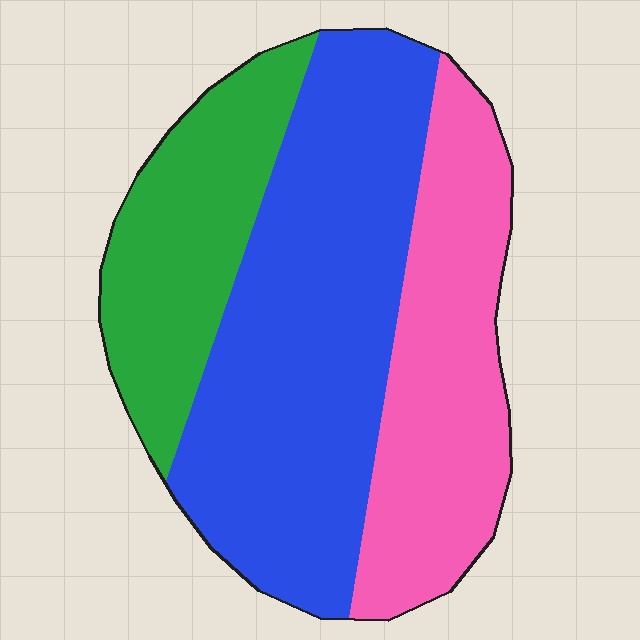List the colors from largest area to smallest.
From largest to smallest: blue, pink, green.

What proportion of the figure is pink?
Pink covers about 30% of the figure.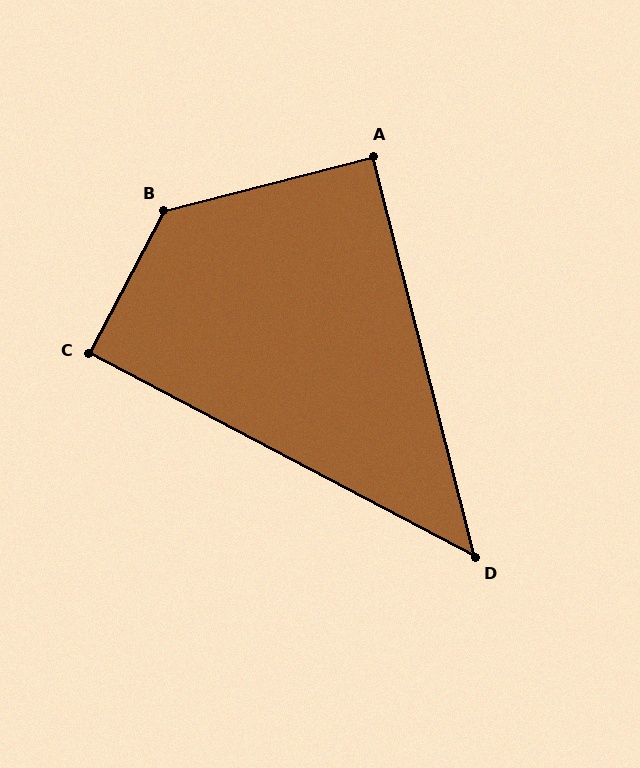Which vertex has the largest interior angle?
B, at approximately 132 degrees.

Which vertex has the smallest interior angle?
D, at approximately 48 degrees.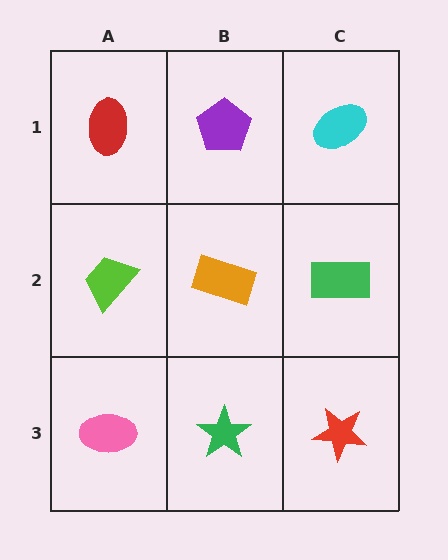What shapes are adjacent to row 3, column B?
An orange rectangle (row 2, column B), a pink ellipse (row 3, column A), a red star (row 3, column C).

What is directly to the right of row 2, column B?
A green rectangle.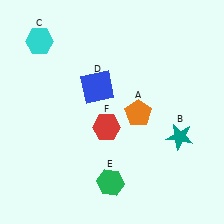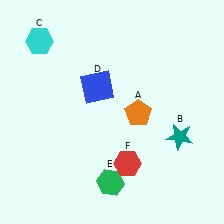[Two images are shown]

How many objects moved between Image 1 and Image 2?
1 object moved between the two images.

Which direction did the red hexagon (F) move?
The red hexagon (F) moved down.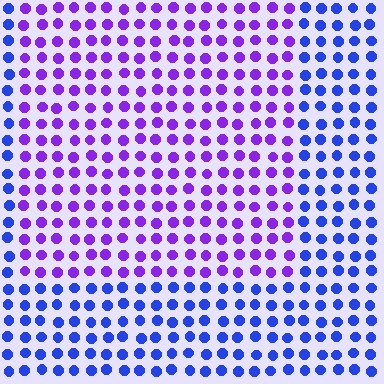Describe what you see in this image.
The image is filled with small blue elements in a uniform arrangement. A rectangle-shaped region is visible where the elements are tinted to a slightly different hue, forming a subtle color boundary.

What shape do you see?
I see a rectangle.